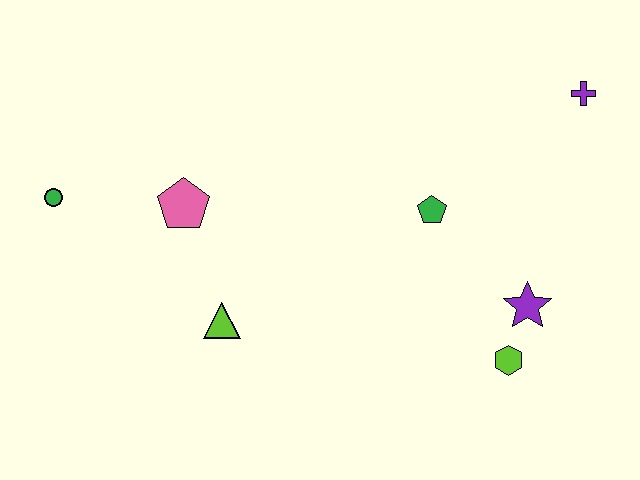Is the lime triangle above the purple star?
No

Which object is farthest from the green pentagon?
The green circle is farthest from the green pentagon.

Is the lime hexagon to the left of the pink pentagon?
No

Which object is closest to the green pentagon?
The purple star is closest to the green pentagon.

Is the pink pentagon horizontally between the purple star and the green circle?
Yes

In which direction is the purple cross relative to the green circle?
The purple cross is to the right of the green circle.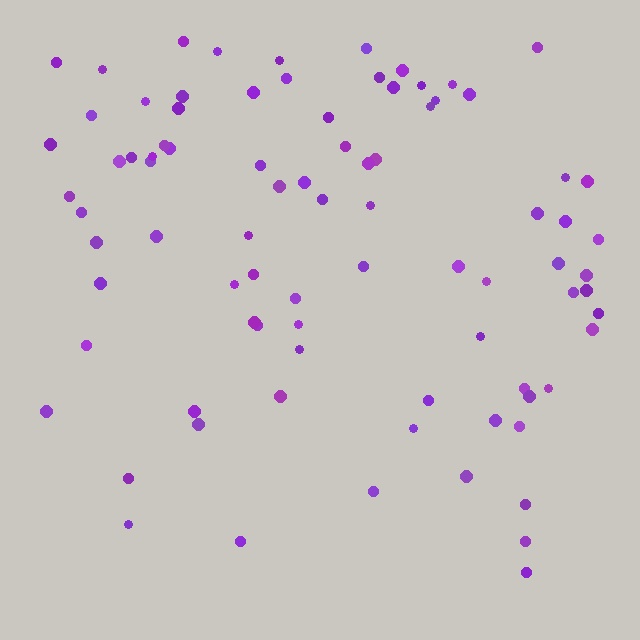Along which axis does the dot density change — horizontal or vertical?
Vertical.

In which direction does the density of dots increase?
From bottom to top, with the top side densest.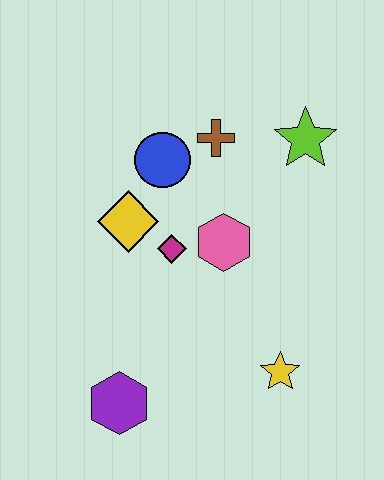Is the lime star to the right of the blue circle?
Yes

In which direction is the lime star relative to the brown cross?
The lime star is to the right of the brown cross.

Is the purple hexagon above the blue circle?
No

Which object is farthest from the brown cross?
The purple hexagon is farthest from the brown cross.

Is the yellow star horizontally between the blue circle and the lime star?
Yes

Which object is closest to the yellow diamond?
The magenta diamond is closest to the yellow diamond.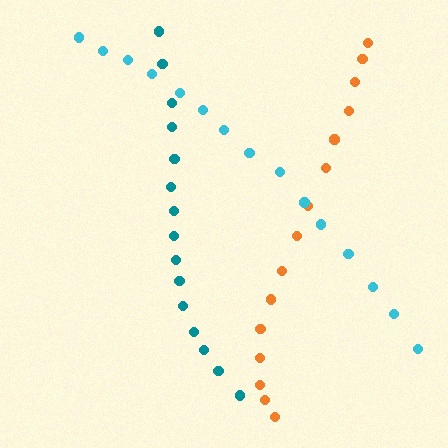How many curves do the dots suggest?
There are 3 distinct paths.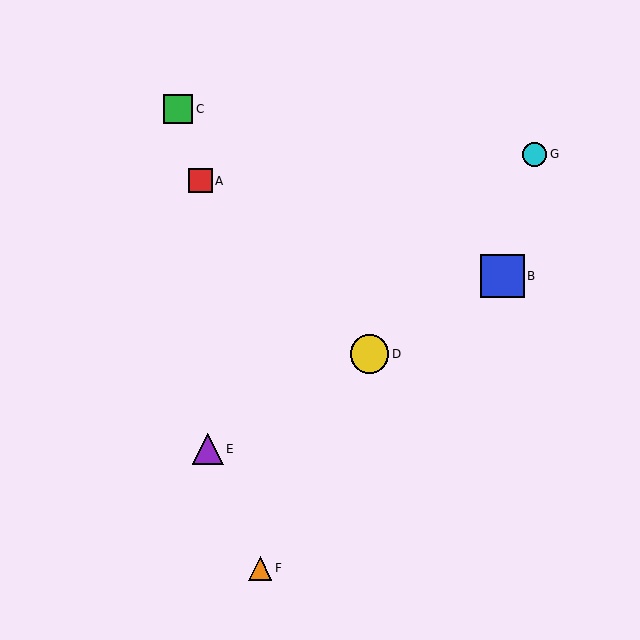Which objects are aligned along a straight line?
Objects B, D, E are aligned along a straight line.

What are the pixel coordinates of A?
Object A is at (200, 181).